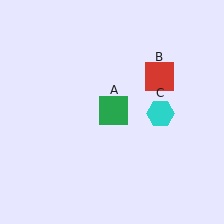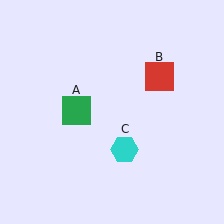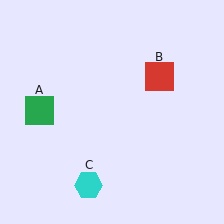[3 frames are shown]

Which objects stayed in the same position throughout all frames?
Red square (object B) remained stationary.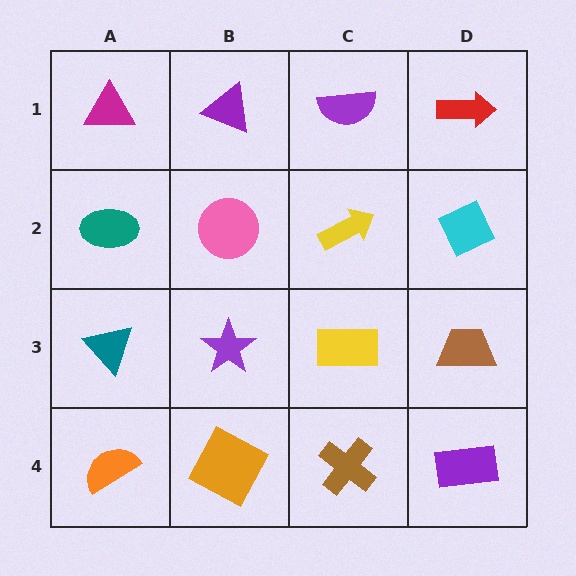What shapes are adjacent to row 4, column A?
A teal triangle (row 3, column A), an orange square (row 4, column B).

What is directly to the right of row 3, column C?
A brown trapezoid.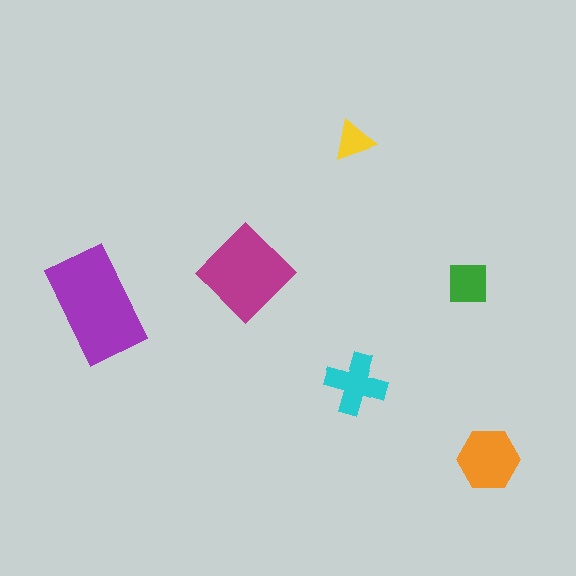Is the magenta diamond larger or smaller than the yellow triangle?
Larger.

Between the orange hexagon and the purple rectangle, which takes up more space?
The purple rectangle.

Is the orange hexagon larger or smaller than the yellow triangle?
Larger.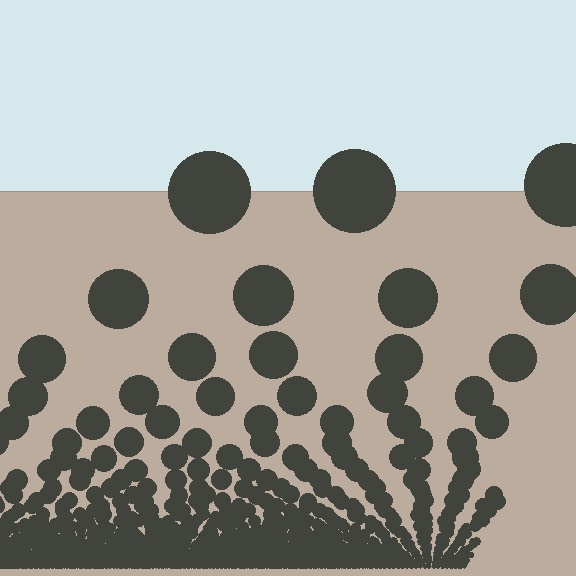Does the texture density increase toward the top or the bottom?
Density increases toward the bottom.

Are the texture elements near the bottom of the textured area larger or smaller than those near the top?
Smaller. The gradient is inverted — elements near the bottom are smaller and denser.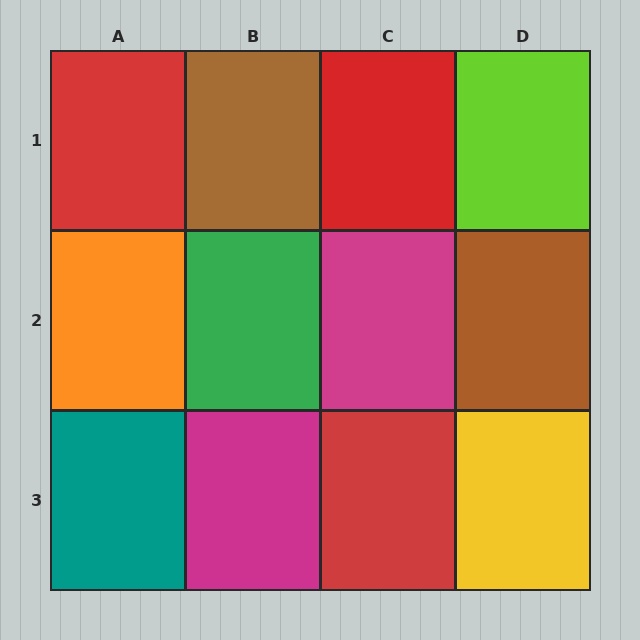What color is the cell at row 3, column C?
Red.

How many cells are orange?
1 cell is orange.